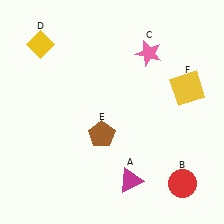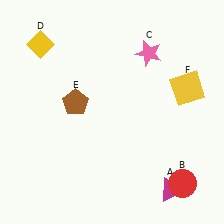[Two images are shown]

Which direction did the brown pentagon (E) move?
The brown pentagon (E) moved up.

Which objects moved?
The objects that moved are: the magenta triangle (A), the brown pentagon (E).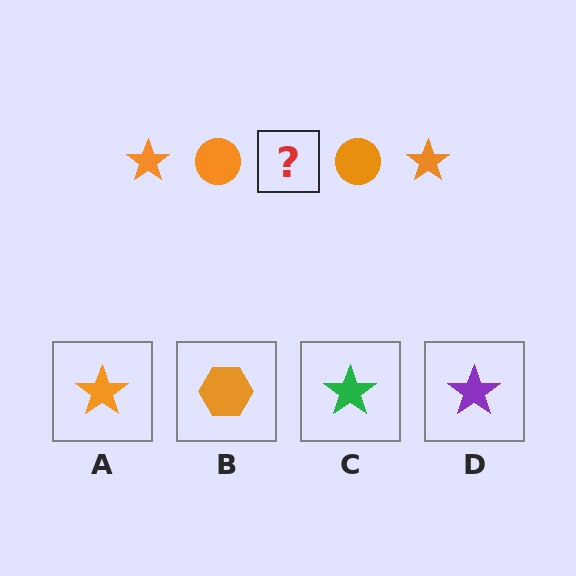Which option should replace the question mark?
Option A.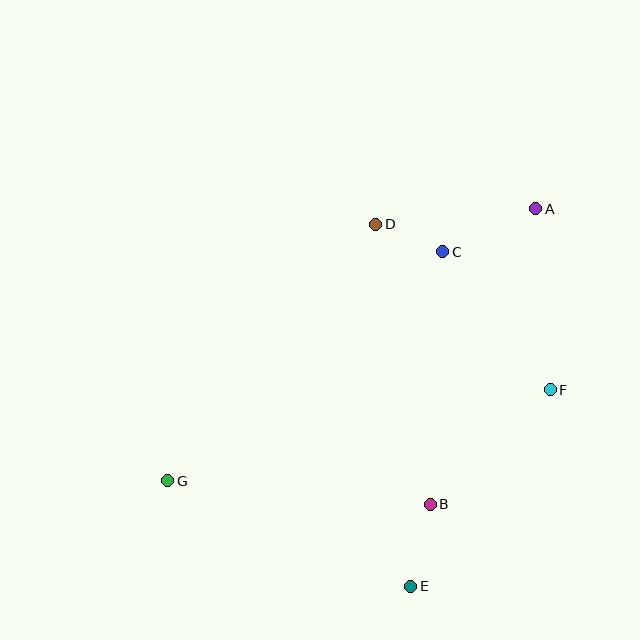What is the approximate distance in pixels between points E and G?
The distance between E and G is approximately 265 pixels.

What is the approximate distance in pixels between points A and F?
The distance between A and F is approximately 181 pixels.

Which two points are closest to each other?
Points C and D are closest to each other.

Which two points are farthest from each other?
Points A and G are farthest from each other.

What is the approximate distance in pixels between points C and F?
The distance between C and F is approximately 175 pixels.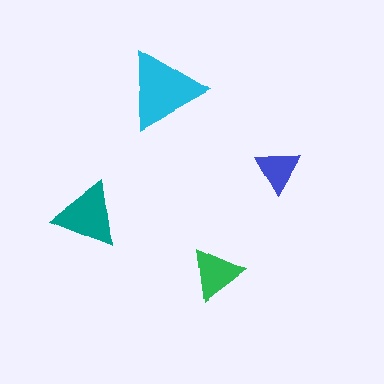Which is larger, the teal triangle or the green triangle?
The teal one.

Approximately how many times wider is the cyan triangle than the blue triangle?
About 2 times wider.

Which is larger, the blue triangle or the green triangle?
The green one.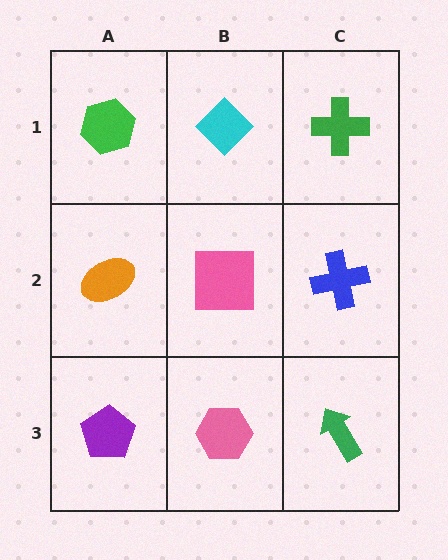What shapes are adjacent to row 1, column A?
An orange ellipse (row 2, column A), a cyan diamond (row 1, column B).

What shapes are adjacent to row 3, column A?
An orange ellipse (row 2, column A), a pink hexagon (row 3, column B).